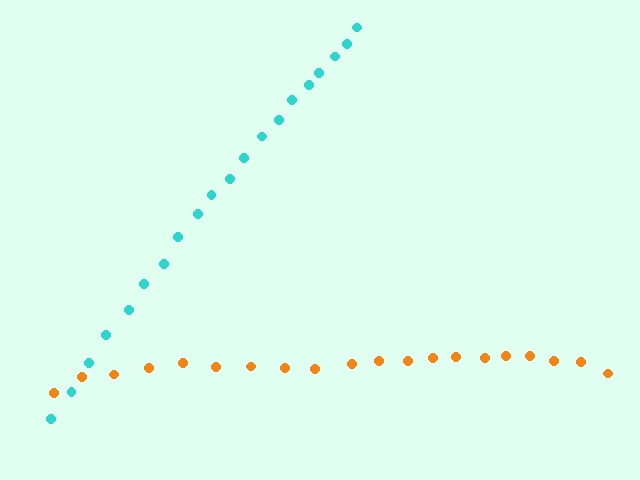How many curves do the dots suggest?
There are 2 distinct paths.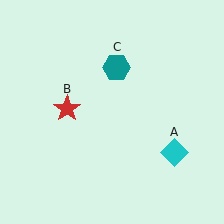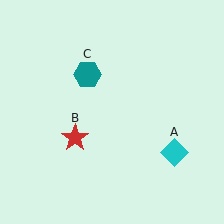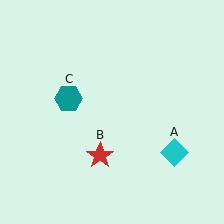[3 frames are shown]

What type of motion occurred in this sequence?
The red star (object B), teal hexagon (object C) rotated counterclockwise around the center of the scene.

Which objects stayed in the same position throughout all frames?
Cyan diamond (object A) remained stationary.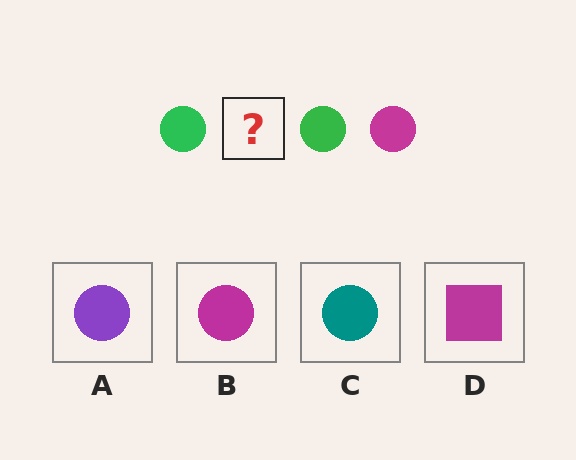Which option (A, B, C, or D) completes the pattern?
B.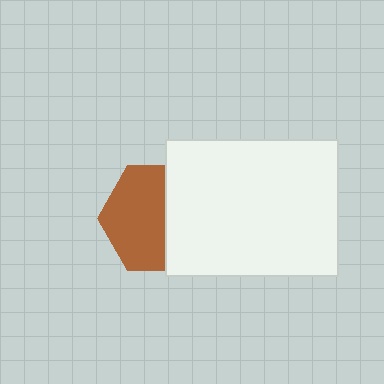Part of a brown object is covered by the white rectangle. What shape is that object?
It is a hexagon.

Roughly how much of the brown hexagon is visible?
About half of it is visible (roughly 58%).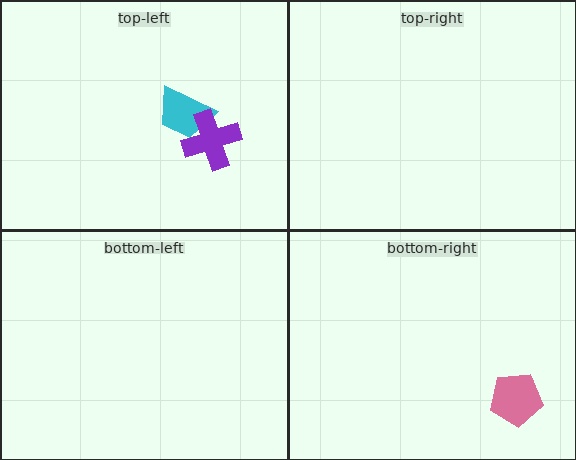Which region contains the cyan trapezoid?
The top-left region.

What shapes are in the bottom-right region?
The pink pentagon.